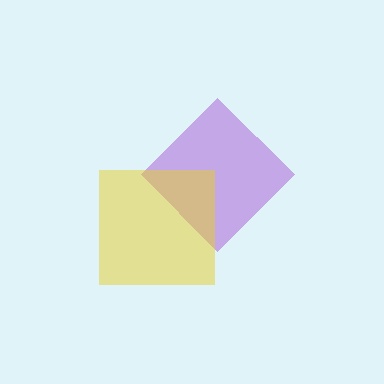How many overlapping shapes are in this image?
There are 2 overlapping shapes in the image.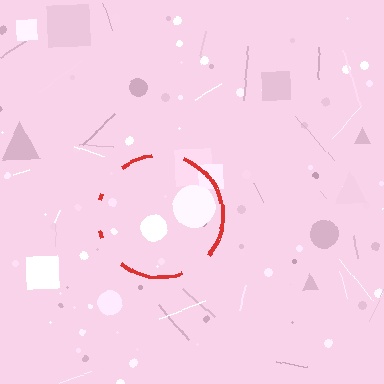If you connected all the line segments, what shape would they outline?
They would outline a circle.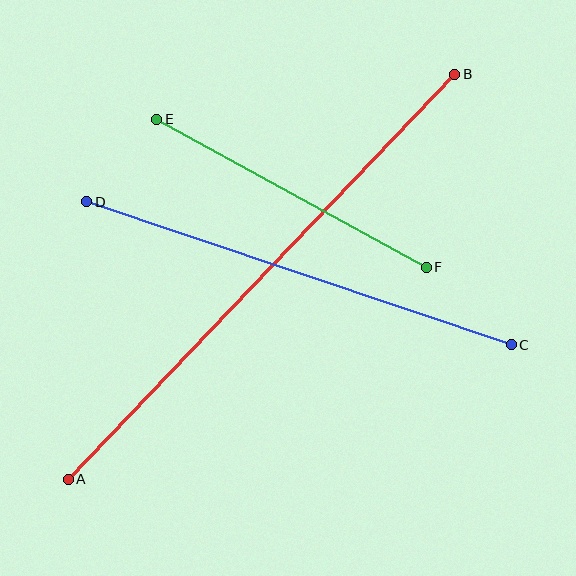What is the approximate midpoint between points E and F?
The midpoint is at approximately (291, 193) pixels.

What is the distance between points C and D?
The distance is approximately 448 pixels.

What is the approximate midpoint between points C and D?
The midpoint is at approximately (299, 273) pixels.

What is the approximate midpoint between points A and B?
The midpoint is at approximately (262, 277) pixels.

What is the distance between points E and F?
The distance is approximately 307 pixels.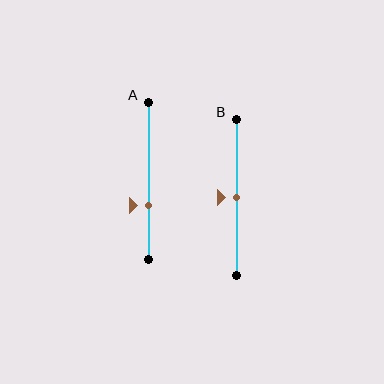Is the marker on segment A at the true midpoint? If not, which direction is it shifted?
No, the marker on segment A is shifted downward by about 16% of the segment length.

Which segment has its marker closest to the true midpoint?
Segment B has its marker closest to the true midpoint.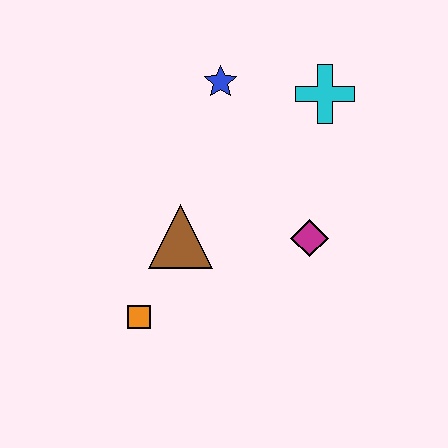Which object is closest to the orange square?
The brown triangle is closest to the orange square.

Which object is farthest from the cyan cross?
The orange square is farthest from the cyan cross.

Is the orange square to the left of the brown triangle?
Yes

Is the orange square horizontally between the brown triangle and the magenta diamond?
No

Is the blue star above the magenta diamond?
Yes